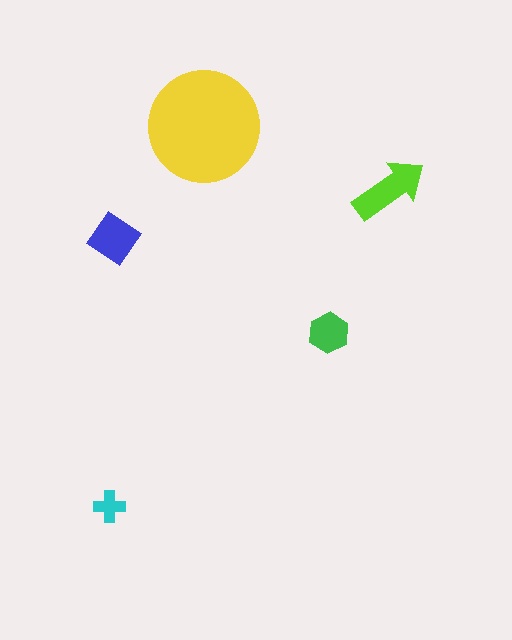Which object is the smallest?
The cyan cross.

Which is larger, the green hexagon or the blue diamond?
The blue diamond.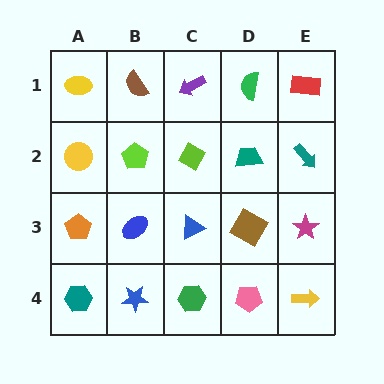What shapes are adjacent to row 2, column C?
A purple arrow (row 1, column C), a blue triangle (row 3, column C), a lime pentagon (row 2, column B), a teal trapezoid (row 2, column D).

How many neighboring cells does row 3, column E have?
3.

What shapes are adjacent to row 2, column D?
A green semicircle (row 1, column D), a brown square (row 3, column D), a lime diamond (row 2, column C), a teal arrow (row 2, column E).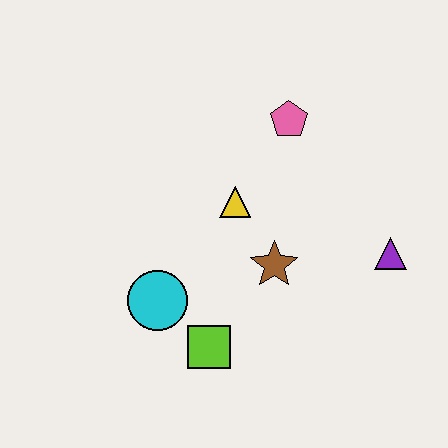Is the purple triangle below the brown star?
No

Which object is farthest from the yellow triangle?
The purple triangle is farthest from the yellow triangle.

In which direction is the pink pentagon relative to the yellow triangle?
The pink pentagon is above the yellow triangle.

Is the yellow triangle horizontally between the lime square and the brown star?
Yes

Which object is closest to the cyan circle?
The lime square is closest to the cyan circle.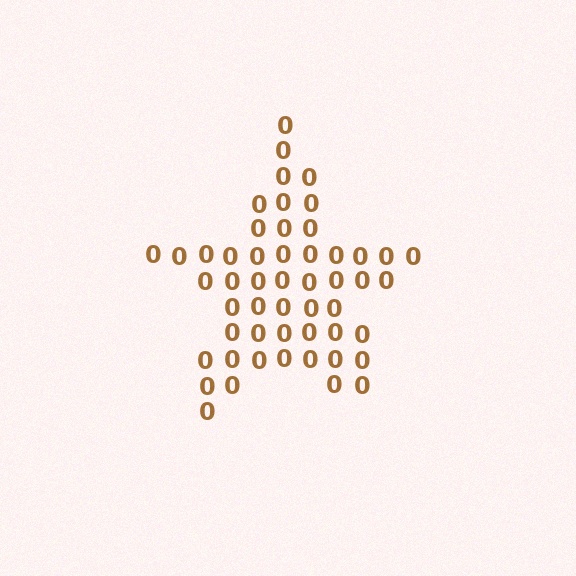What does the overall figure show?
The overall figure shows a star.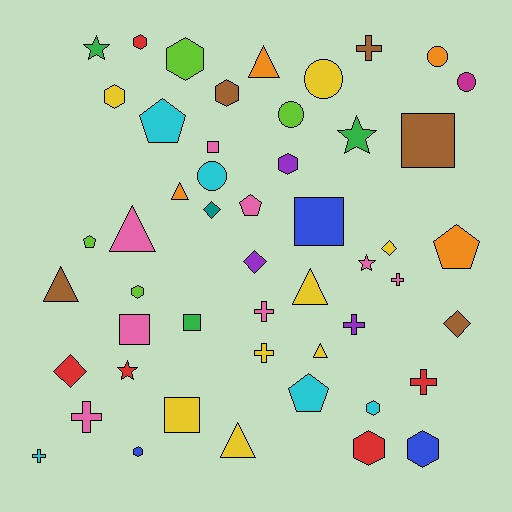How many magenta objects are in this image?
There is 1 magenta object.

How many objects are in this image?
There are 50 objects.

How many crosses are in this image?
There are 8 crosses.